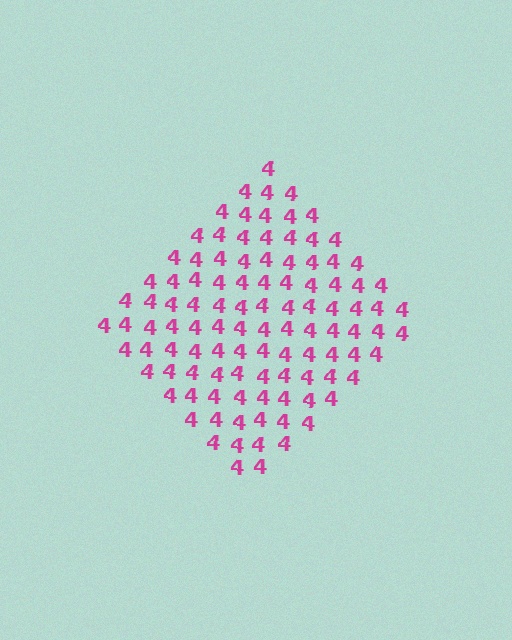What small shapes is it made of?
It is made of small digit 4's.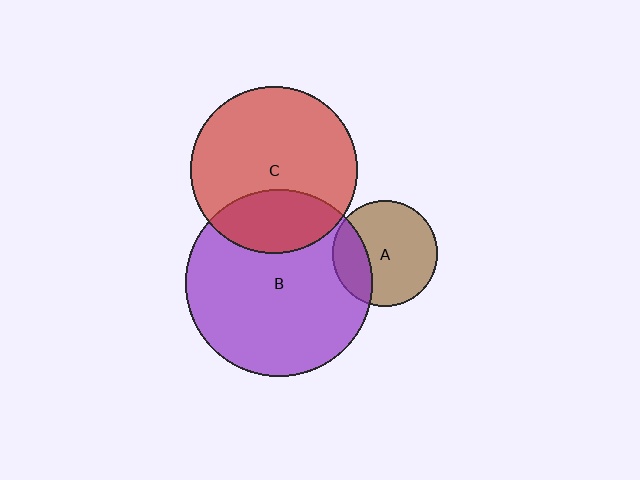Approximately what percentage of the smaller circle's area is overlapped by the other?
Approximately 25%.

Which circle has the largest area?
Circle B (purple).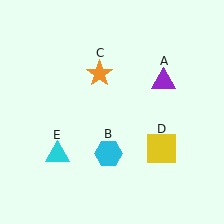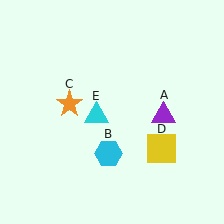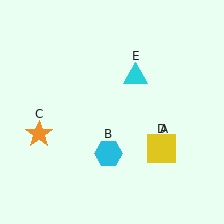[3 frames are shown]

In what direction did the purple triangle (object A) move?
The purple triangle (object A) moved down.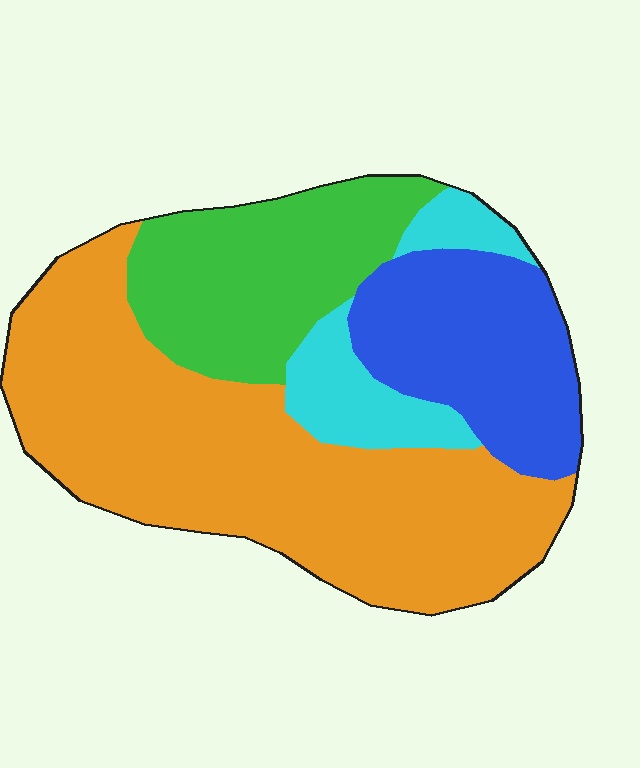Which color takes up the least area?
Cyan, at roughly 10%.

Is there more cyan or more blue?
Blue.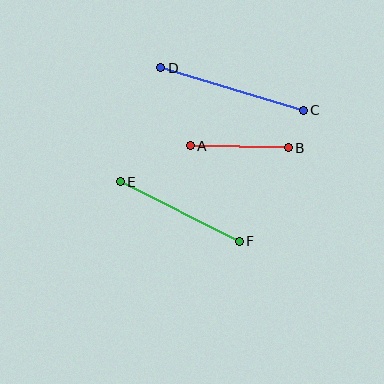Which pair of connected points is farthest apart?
Points C and D are farthest apart.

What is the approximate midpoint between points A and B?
The midpoint is at approximately (239, 147) pixels.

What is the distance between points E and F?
The distance is approximately 133 pixels.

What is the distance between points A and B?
The distance is approximately 98 pixels.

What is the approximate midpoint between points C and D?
The midpoint is at approximately (232, 89) pixels.